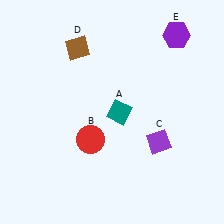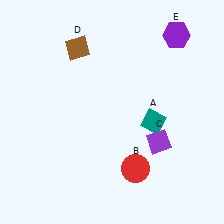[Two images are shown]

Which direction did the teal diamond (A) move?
The teal diamond (A) moved right.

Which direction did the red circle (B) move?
The red circle (B) moved right.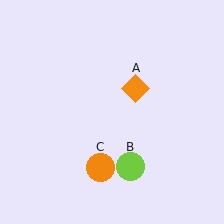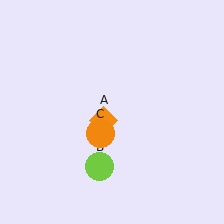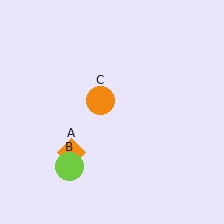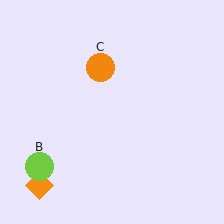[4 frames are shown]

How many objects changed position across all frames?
3 objects changed position: orange diamond (object A), lime circle (object B), orange circle (object C).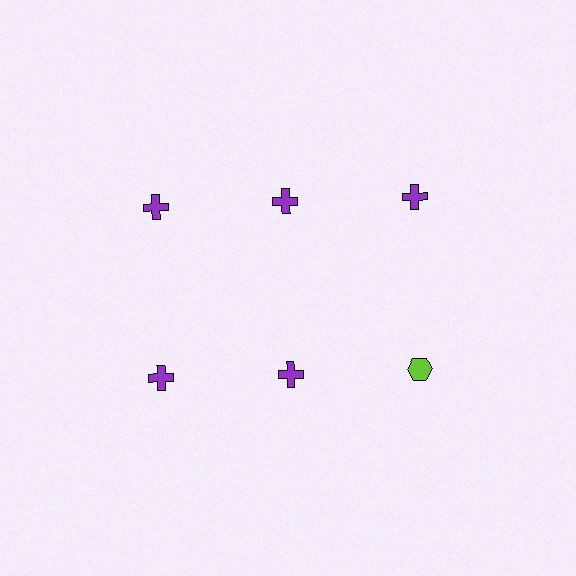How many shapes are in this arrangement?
There are 6 shapes arranged in a grid pattern.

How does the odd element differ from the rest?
It differs in both color (lime instead of purple) and shape (hexagon instead of cross).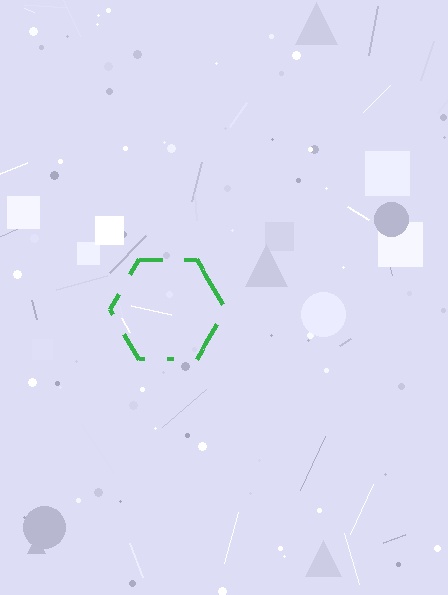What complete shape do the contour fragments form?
The contour fragments form a hexagon.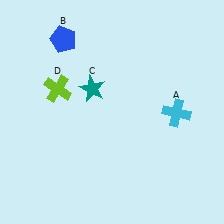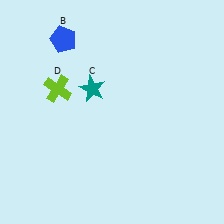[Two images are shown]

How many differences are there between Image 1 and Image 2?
There is 1 difference between the two images.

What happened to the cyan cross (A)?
The cyan cross (A) was removed in Image 2. It was in the bottom-right area of Image 1.